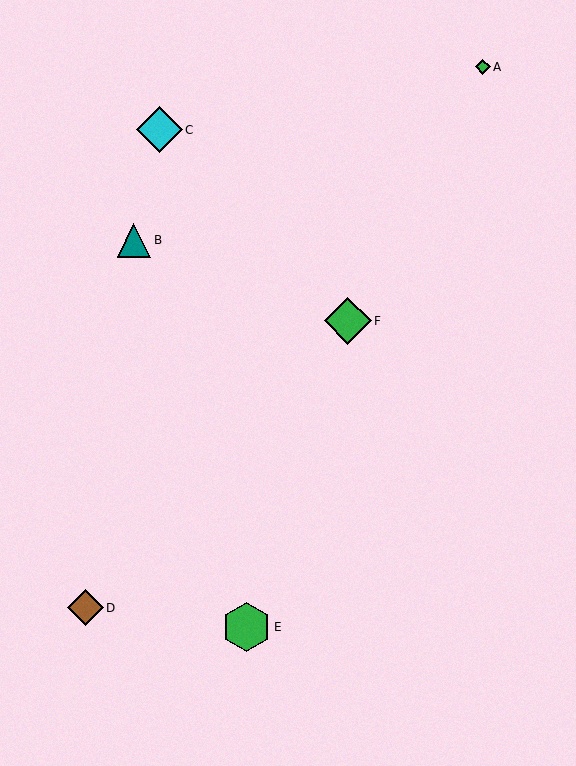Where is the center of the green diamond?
The center of the green diamond is at (348, 321).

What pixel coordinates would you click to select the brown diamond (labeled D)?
Click at (85, 608) to select the brown diamond D.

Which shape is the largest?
The green hexagon (labeled E) is the largest.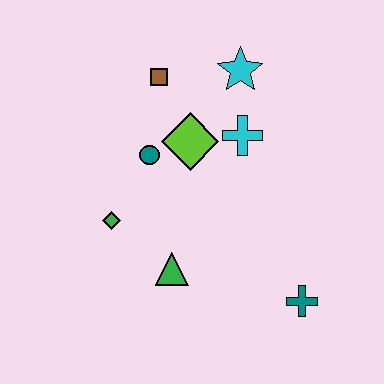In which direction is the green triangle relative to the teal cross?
The green triangle is to the left of the teal cross.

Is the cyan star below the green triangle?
No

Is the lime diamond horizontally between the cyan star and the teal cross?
No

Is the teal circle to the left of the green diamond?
No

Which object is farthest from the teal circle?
The teal cross is farthest from the teal circle.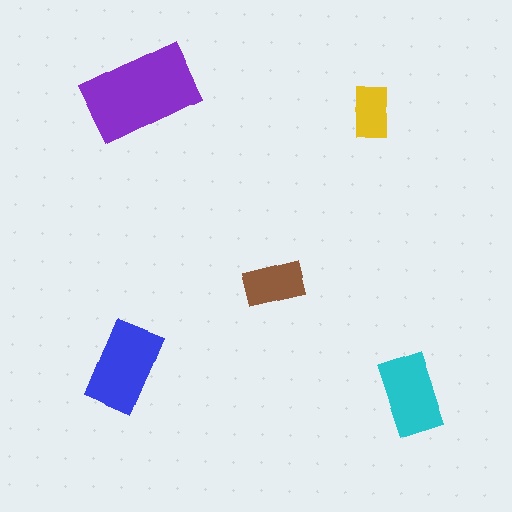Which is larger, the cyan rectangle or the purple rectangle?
The purple one.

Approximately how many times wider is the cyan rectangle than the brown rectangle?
About 1.5 times wider.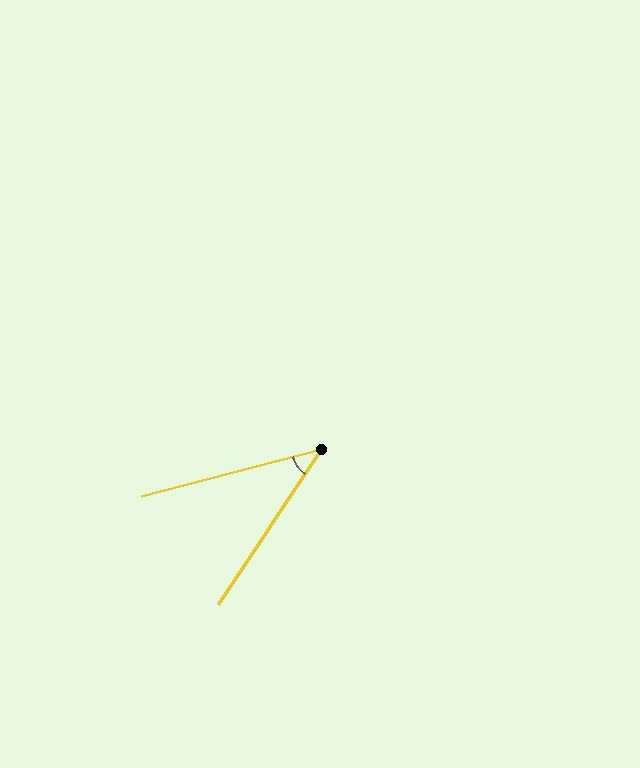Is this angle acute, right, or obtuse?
It is acute.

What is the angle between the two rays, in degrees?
Approximately 42 degrees.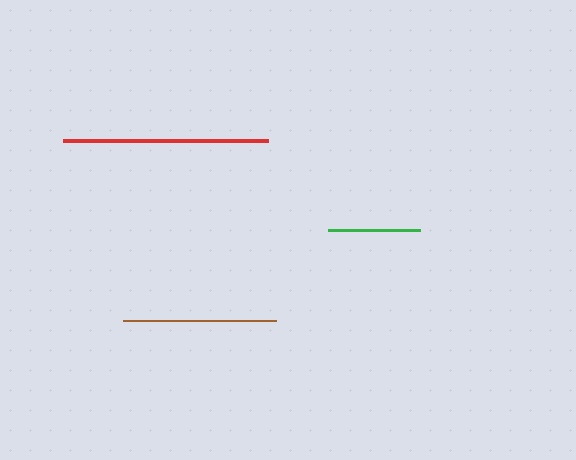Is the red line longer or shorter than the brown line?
The red line is longer than the brown line.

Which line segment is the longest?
The red line is the longest at approximately 205 pixels.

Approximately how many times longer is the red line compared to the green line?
The red line is approximately 2.2 times the length of the green line.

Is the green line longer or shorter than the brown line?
The brown line is longer than the green line.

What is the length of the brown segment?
The brown segment is approximately 153 pixels long.